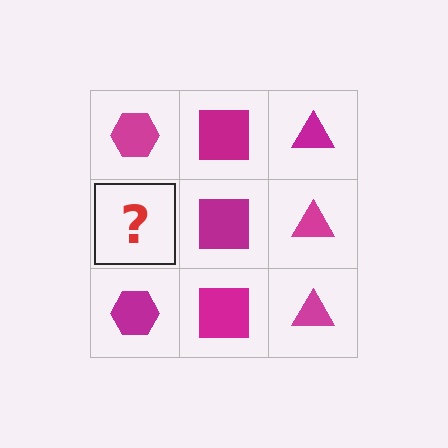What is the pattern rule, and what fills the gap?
The rule is that each column has a consistent shape. The gap should be filled with a magenta hexagon.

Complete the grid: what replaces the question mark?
The question mark should be replaced with a magenta hexagon.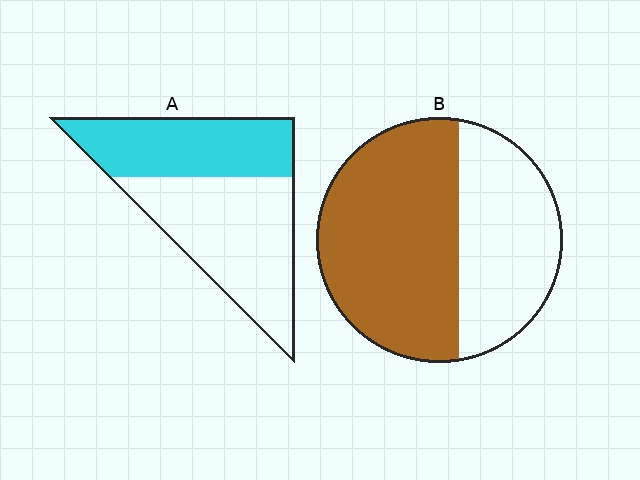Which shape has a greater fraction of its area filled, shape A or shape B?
Shape B.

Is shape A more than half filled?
No.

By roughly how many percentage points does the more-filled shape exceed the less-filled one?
By roughly 15 percentage points (B over A).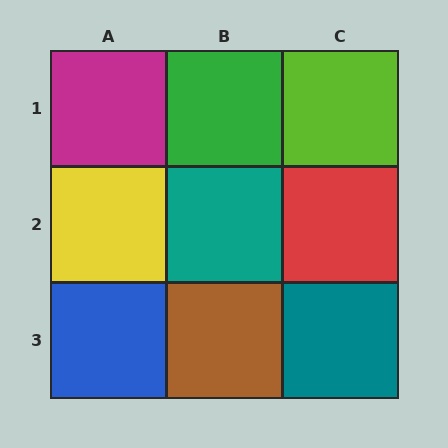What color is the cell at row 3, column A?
Blue.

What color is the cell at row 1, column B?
Green.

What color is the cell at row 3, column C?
Teal.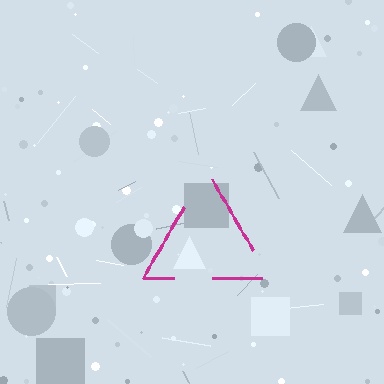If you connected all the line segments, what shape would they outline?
They would outline a triangle.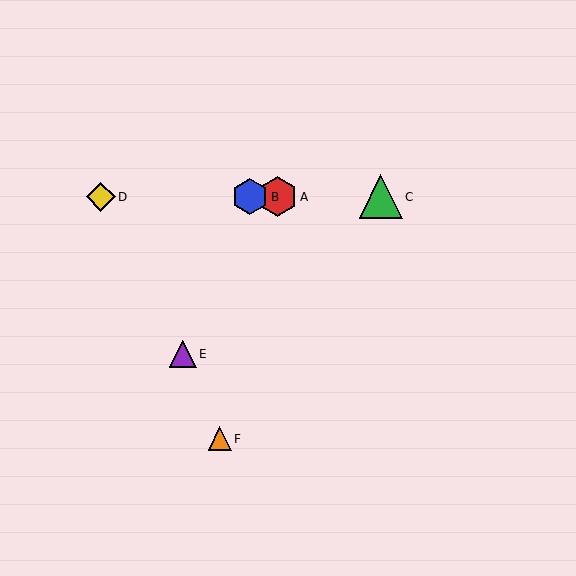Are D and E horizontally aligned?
No, D is at y≈197 and E is at y≈354.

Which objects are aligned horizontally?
Objects A, B, C, D are aligned horizontally.